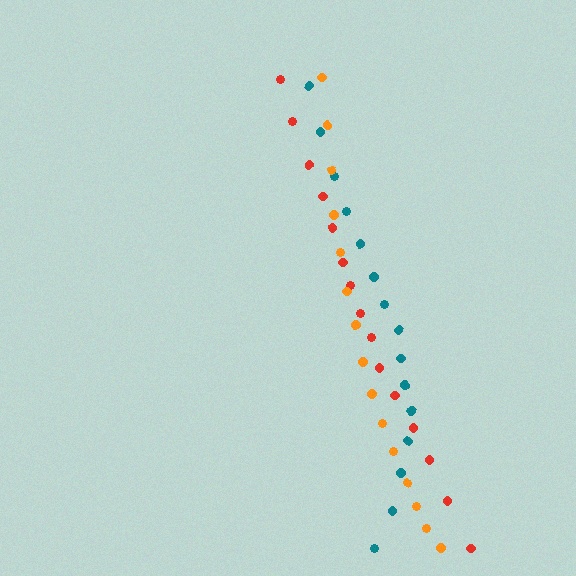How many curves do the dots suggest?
There are 3 distinct paths.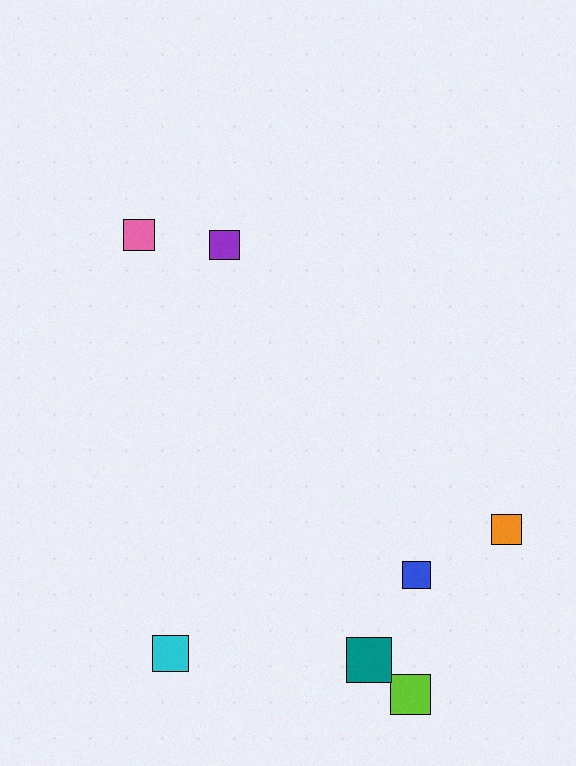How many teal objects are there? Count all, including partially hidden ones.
There is 1 teal object.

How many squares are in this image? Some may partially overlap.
There are 7 squares.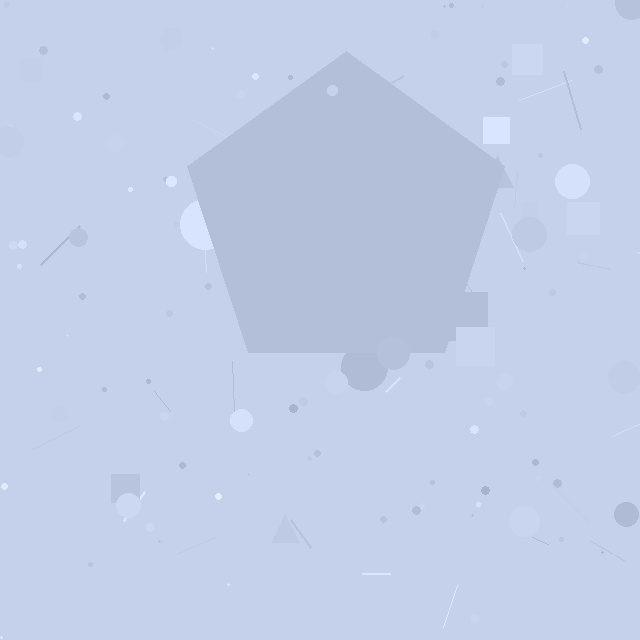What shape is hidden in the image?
A pentagon is hidden in the image.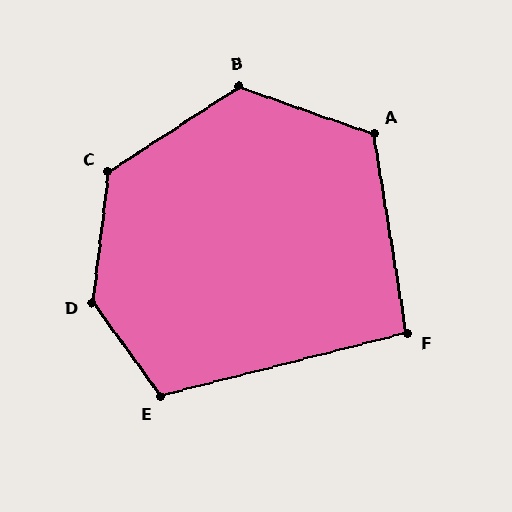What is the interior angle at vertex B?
Approximately 128 degrees (obtuse).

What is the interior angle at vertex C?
Approximately 130 degrees (obtuse).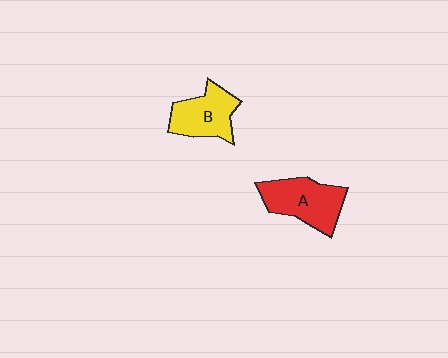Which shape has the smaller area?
Shape B (yellow).